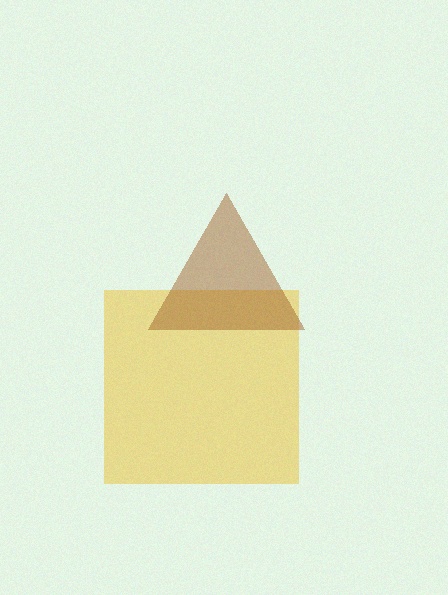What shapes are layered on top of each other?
The layered shapes are: a yellow square, a brown triangle.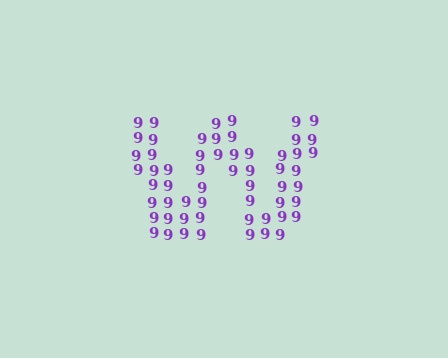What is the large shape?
The large shape is the letter W.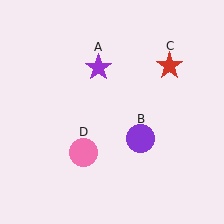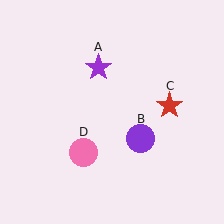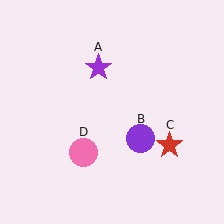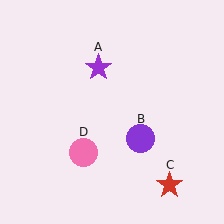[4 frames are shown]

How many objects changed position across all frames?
1 object changed position: red star (object C).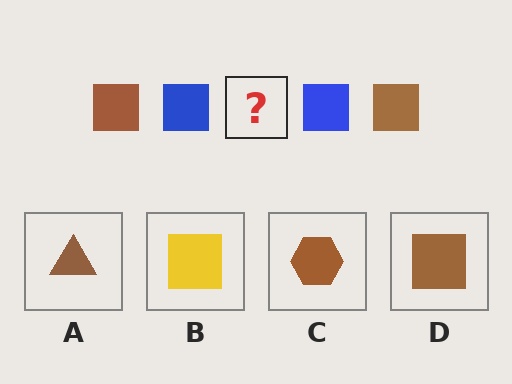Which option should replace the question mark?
Option D.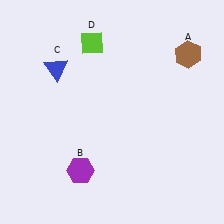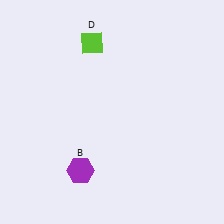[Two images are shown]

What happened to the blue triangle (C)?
The blue triangle (C) was removed in Image 2. It was in the top-left area of Image 1.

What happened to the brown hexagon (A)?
The brown hexagon (A) was removed in Image 2. It was in the top-right area of Image 1.